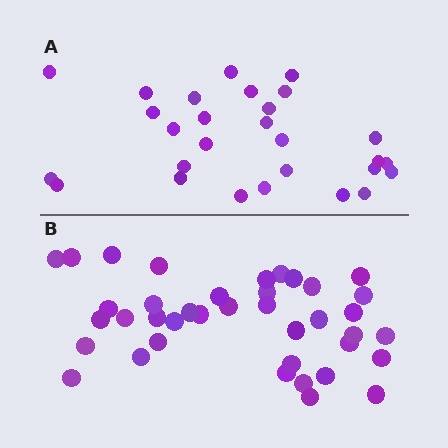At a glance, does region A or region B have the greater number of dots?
Region B (the bottom region) has more dots.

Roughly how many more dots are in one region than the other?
Region B has roughly 12 or so more dots than region A.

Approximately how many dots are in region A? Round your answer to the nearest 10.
About 30 dots. (The exact count is 28, which rounds to 30.)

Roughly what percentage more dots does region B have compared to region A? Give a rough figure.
About 40% more.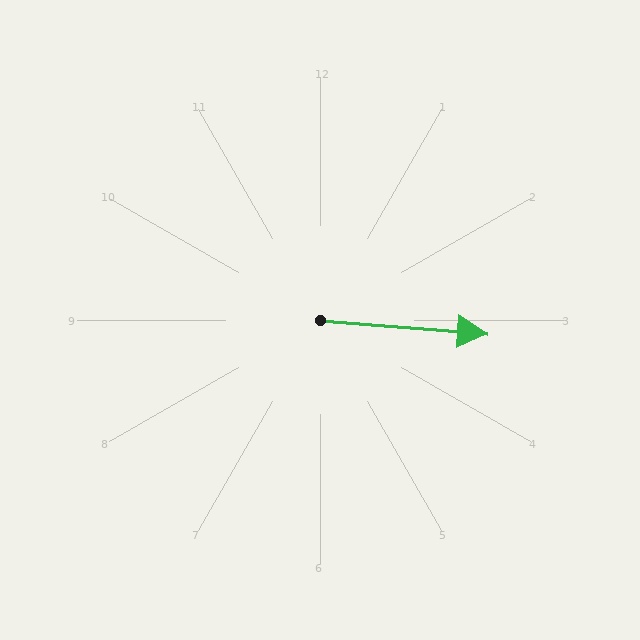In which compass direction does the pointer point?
East.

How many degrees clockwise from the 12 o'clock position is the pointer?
Approximately 95 degrees.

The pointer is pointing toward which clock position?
Roughly 3 o'clock.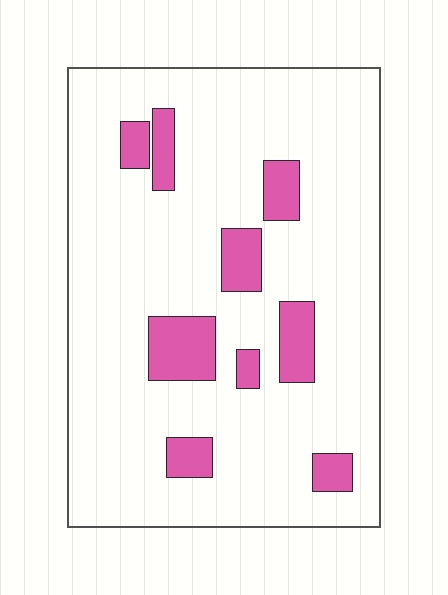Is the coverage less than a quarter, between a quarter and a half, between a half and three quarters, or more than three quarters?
Less than a quarter.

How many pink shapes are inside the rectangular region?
9.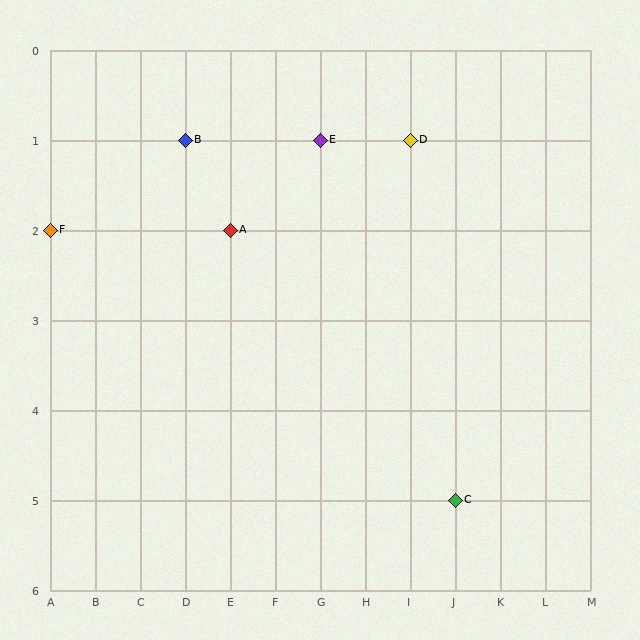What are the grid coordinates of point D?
Point D is at grid coordinates (I, 1).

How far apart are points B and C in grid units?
Points B and C are 6 columns and 4 rows apart (about 7.2 grid units diagonally).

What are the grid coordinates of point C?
Point C is at grid coordinates (J, 5).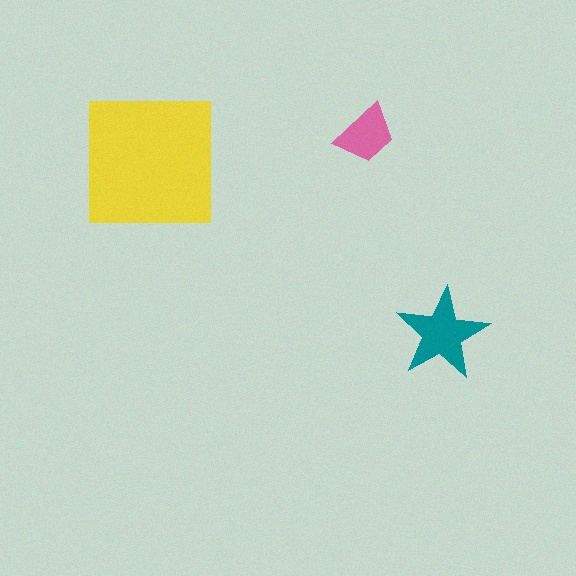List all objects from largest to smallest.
The yellow square, the teal star, the pink trapezoid.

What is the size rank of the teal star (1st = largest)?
2nd.